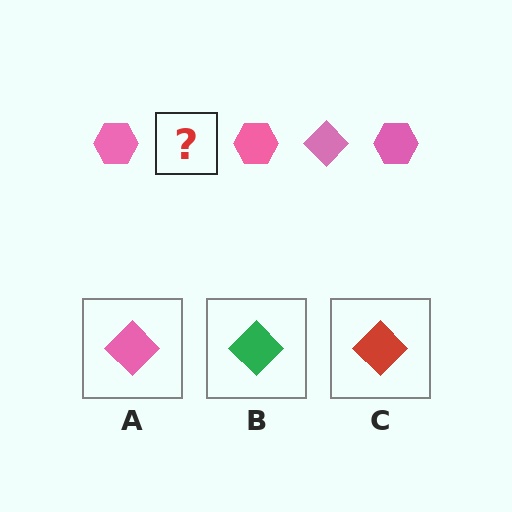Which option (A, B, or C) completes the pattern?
A.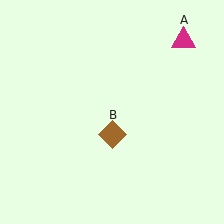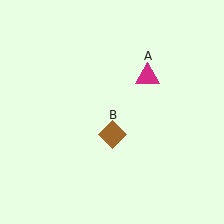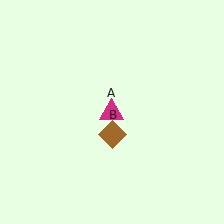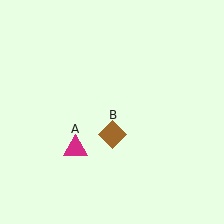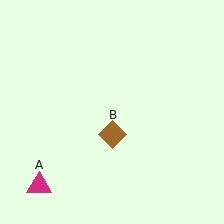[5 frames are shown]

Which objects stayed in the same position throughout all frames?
Brown diamond (object B) remained stationary.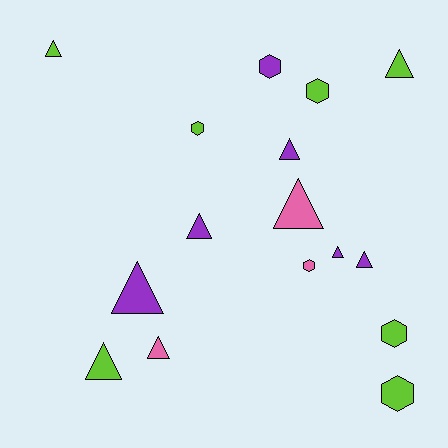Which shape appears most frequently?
Triangle, with 10 objects.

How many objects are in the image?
There are 16 objects.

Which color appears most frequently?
Lime, with 7 objects.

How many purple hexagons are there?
There is 1 purple hexagon.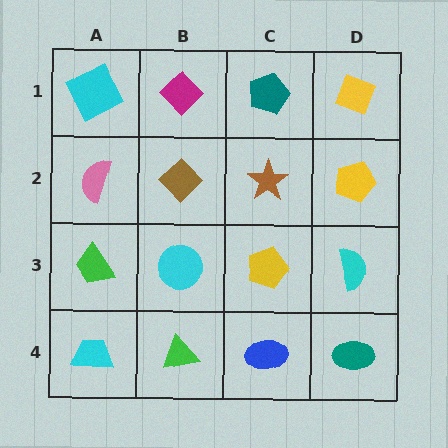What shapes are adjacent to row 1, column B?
A brown diamond (row 2, column B), a cyan square (row 1, column A), a teal pentagon (row 1, column C).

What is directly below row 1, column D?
A yellow pentagon.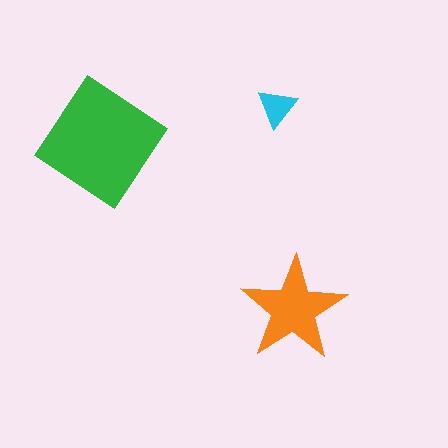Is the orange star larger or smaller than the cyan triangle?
Larger.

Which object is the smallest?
The cyan triangle.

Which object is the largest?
The green diamond.